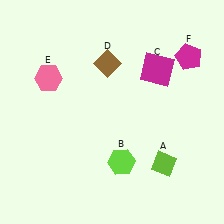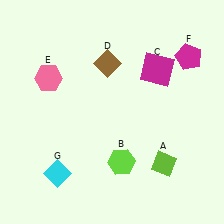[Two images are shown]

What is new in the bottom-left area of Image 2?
A cyan diamond (G) was added in the bottom-left area of Image 2.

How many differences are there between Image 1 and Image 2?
There is 1 difference between the two images.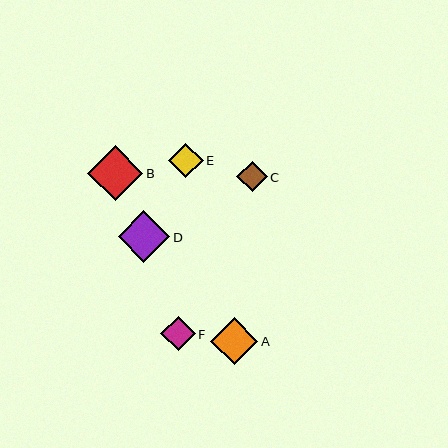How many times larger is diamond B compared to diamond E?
Diamond B is approximately 1.6 times the size of diamond E.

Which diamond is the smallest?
Diamond C is the smallest with a size of approximately 31 pixels.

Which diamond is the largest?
Diamond B is the largest with a size of approximately 55 pixels.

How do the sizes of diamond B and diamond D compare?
Diamond B and diamond D are approximately the same size.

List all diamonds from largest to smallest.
From largest to smallest: B, D, A, E, F, C.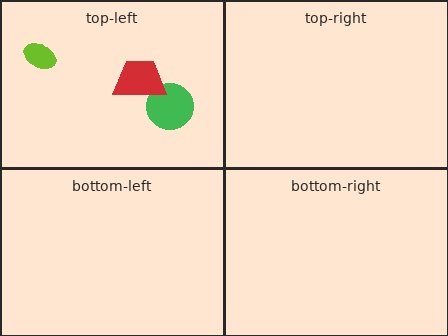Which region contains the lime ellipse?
The top-left region.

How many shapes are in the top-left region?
3.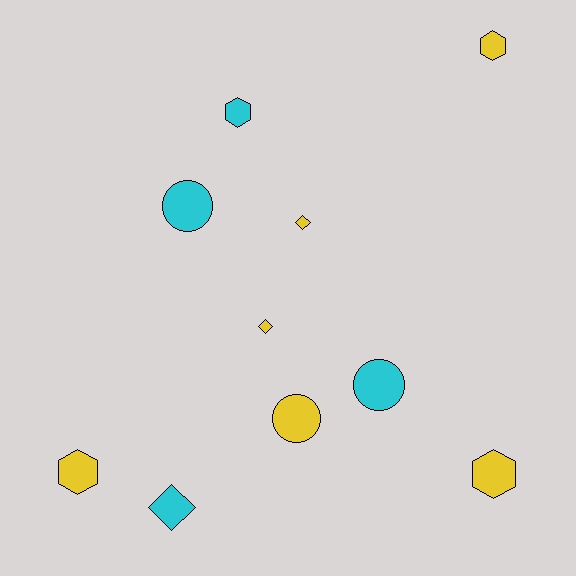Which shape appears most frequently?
Hexagon, with 4 objects.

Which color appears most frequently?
Yellow, with 6 objects.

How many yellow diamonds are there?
There are 2 yellow diamonds.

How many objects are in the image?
There are 10 objects.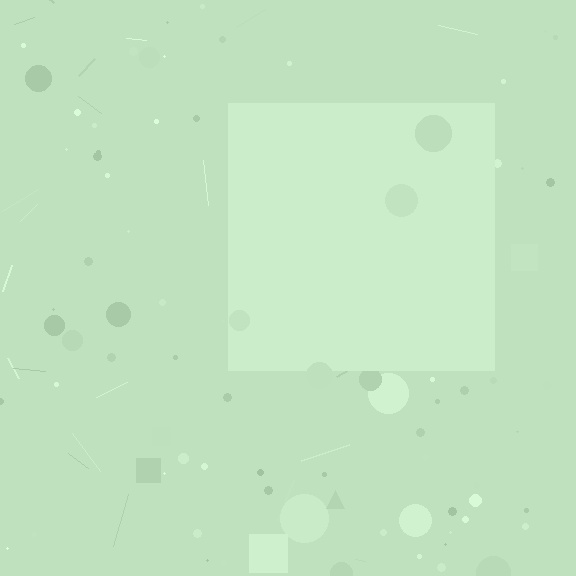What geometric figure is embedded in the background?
A square is embedded in the background.